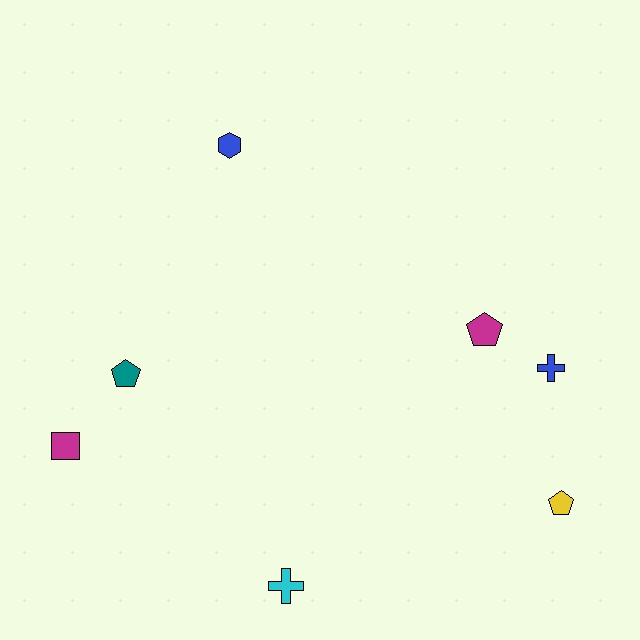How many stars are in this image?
There are no stars.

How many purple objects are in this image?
There are no purple objects.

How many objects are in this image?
There are 7 objects.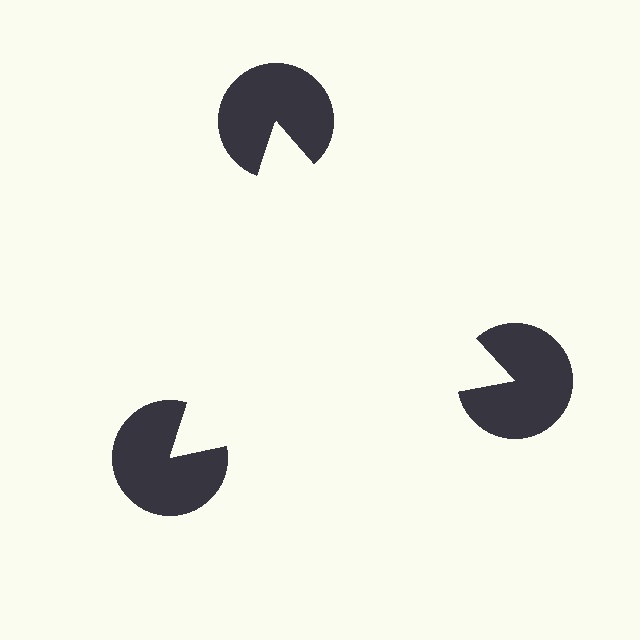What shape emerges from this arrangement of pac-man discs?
An illusory triangle — its edges are inferred from the aligned wedge cuts in the pac-man discs, not physically drawn.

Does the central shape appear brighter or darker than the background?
It typically appears slightly brighter than the background, even though no actual brightness change is drawn.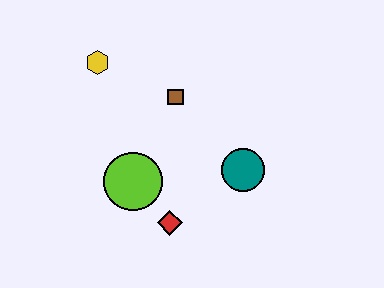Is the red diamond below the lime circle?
Yes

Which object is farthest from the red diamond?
The yellow hexagon is farthest from the red diamond.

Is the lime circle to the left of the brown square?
Yes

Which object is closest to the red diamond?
The lime circle is closest to the red diamond.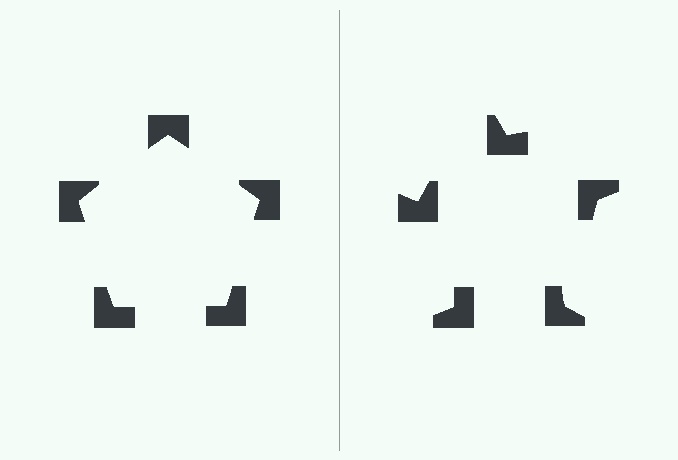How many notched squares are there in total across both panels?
10 — 5 on each side.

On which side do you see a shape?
An illusory pentagon appears on the left side. On the right side the wedge cuts are rotated, so no coherent shape forms.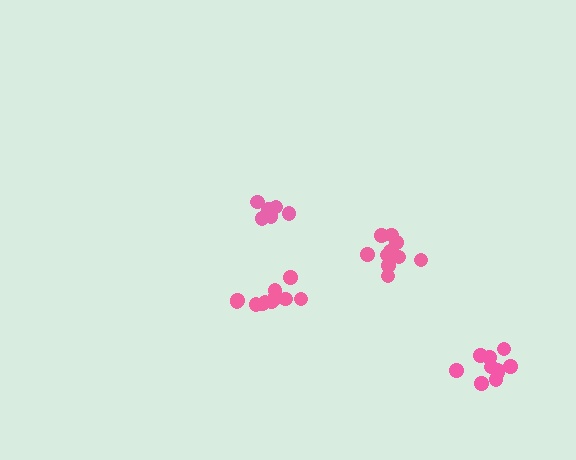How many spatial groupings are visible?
There are 4 spatial groupings.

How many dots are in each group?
Group 1: 6 dots, Group 2: 10 dots, Group 3: 11 dots, Group 4: 11 dots (38 total).